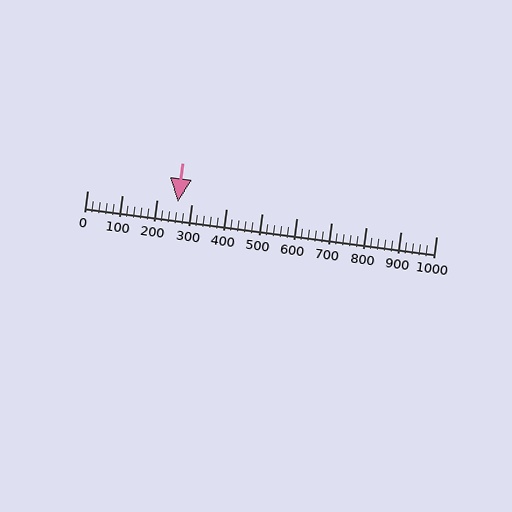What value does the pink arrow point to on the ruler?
The pink arrow points to approximately 260.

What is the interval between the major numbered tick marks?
The major tick marks are spaced 100 units apart.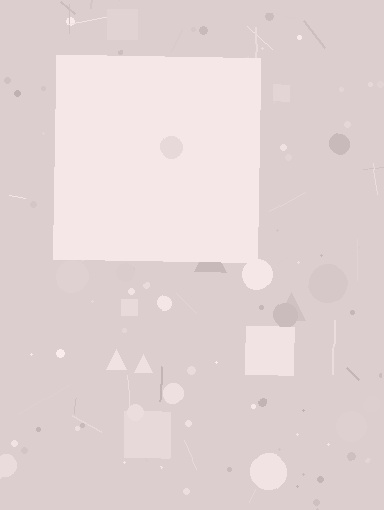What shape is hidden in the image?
A square is hidden in the image.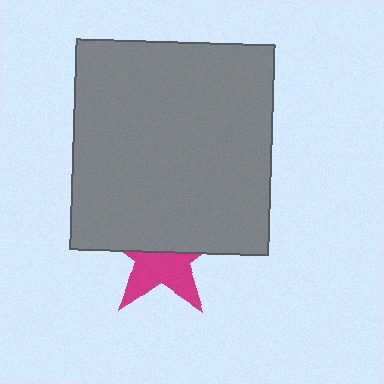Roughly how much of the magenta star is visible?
About half of it is visible (roughly 47%).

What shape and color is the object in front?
The object in front is a gray rectangle.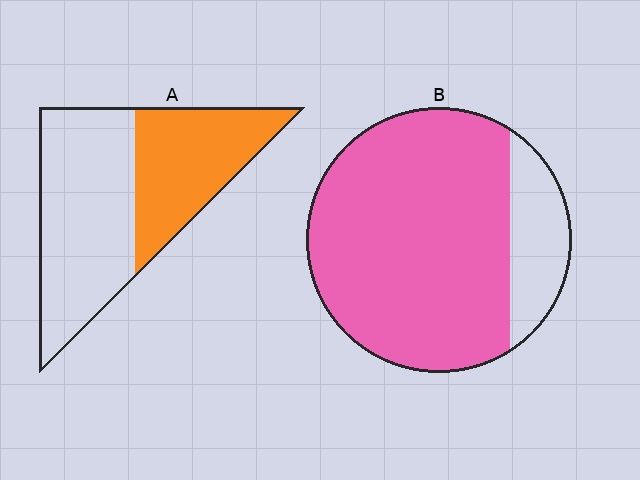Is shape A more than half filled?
No.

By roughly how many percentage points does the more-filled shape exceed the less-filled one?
By roughly 40 percentage points (B over A).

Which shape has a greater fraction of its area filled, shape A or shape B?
Shape B.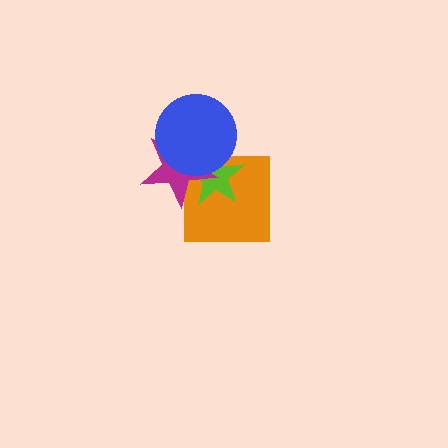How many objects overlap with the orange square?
3 objects overlap with the orange square.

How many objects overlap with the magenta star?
3 objects overlap with the magenta star.